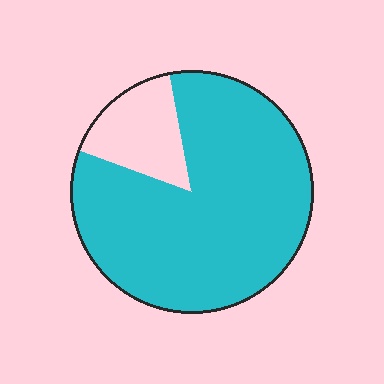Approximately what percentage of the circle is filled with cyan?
Approximately 85%.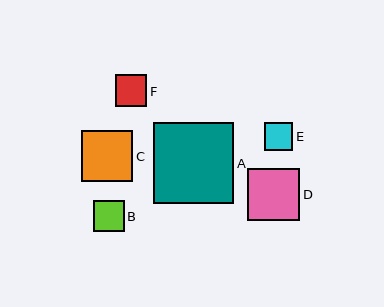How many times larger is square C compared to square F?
Square C is approximately 1.6 times the size of square F.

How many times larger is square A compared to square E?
Square A is approximately 2.8 times the size of square E.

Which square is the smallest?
Square E is the smallest with a size of approximately 28 pixels.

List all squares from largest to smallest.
From largest to smallest: A, D, C, F, B, E.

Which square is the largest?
Square A is the largest with a size of approximately 81 pixels.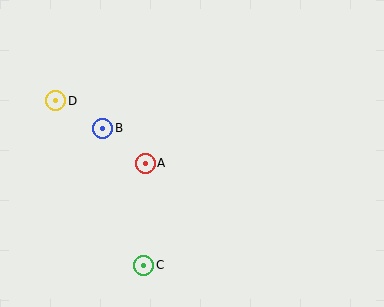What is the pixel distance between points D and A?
The distance between D and A is 109 pixels.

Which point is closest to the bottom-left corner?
Point C is closest to the bottom-left corner.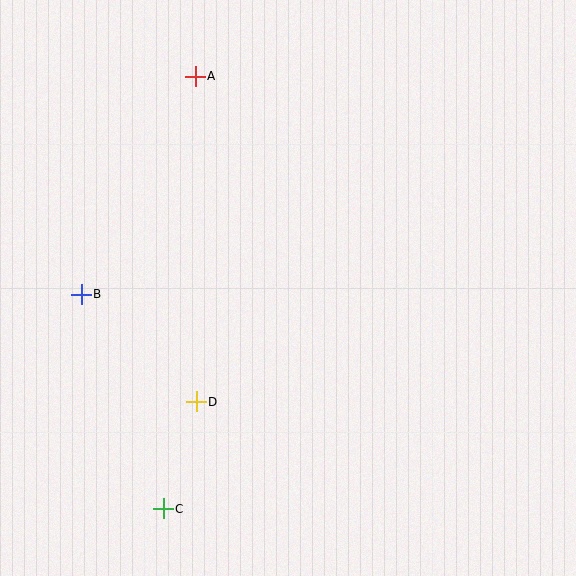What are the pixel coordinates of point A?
Point A is at (195, 76).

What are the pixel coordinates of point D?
Point D is at (196, 402).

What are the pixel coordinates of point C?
Point C is at (163, 509).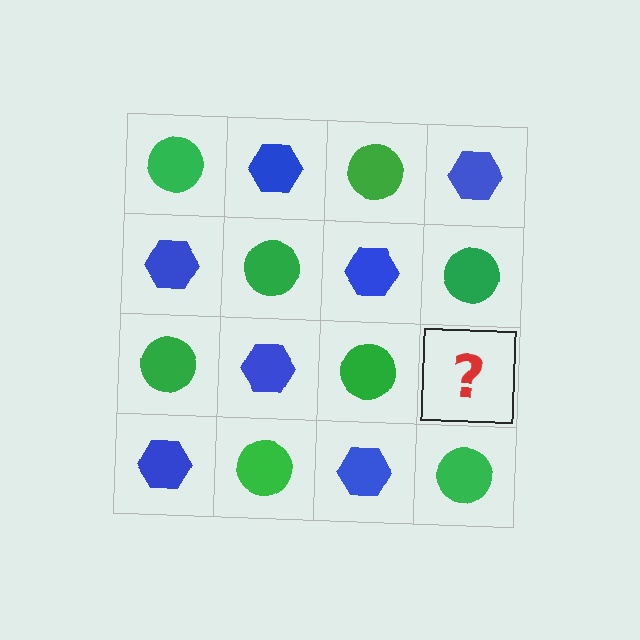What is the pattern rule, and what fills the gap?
The rule is that it alternates green circle and blue hexagon in a checkerboard pattern. The gap should be filled with a blue hexagon.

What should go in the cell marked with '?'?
The missing cell should contain a blue hexagon.